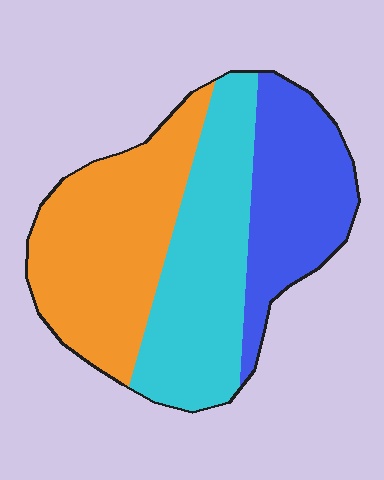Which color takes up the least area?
Blue, at roughly 25%.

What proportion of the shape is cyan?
Cyan takes up about one third (1/3) of the shape.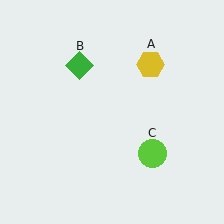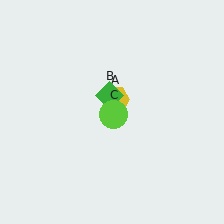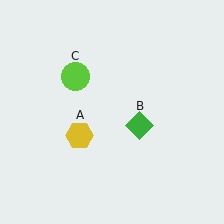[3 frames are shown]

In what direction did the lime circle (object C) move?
The lime circle (object C) moved up and to the left.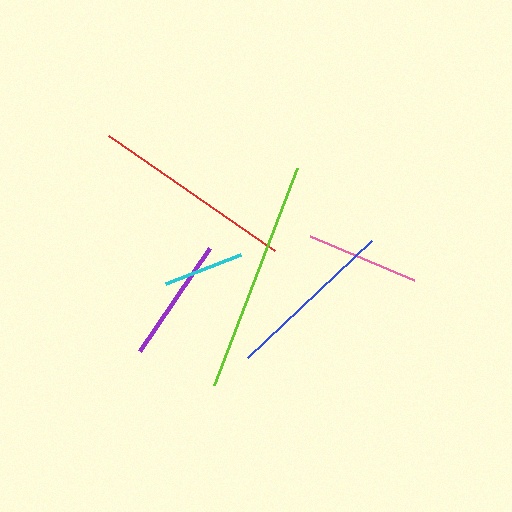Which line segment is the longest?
The lime line is the longest at approximately 232 pixels.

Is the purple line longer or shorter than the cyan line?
The purple line is longer than the cyan line.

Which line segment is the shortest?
The cyan line is the shortest at approximately 81 pixels.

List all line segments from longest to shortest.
From longest to shortest: lime, red, blue, purple, pink, cyan.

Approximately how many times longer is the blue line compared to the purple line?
The blue line is approximately 1.4 times the length of the purple line.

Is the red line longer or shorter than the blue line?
The red line is longer than the blue line.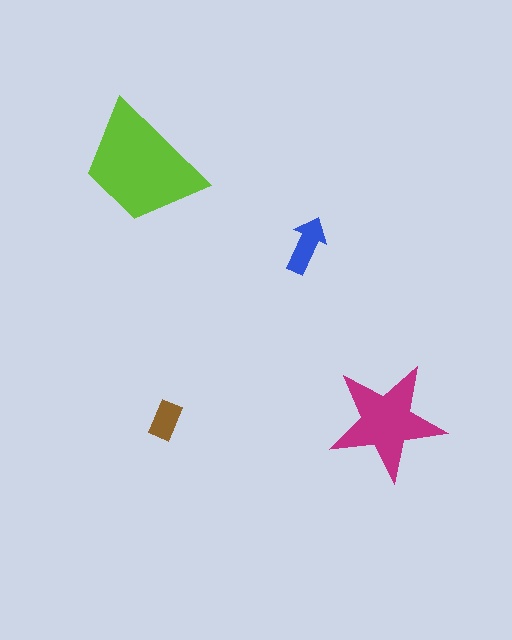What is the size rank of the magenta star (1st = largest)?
2nd.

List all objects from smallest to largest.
The brown rectangle, the blue arrow, the magenta star, the lime trapezoid.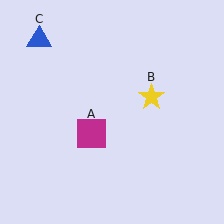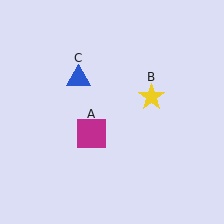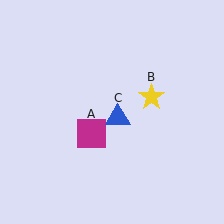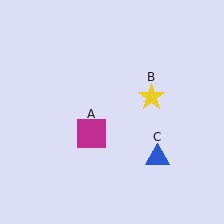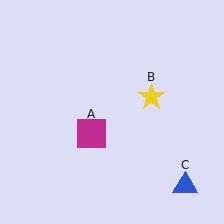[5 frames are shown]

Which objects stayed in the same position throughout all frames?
Magenta square (object A) and yellow star (object B) remained stationary.